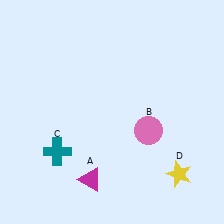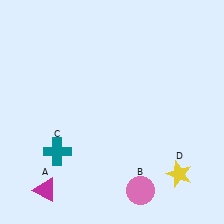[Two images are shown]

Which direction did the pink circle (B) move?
The pink circle (B) moved down.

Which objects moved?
The objects that moved are: the magenta triangle (A), the pink circle (B).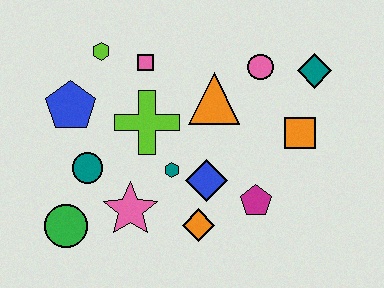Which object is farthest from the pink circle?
The green circle is farthest from the pink circle.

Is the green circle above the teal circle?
No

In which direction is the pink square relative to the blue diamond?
The pink square is above the blue diamond.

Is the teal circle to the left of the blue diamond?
Yes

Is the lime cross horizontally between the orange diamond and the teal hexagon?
No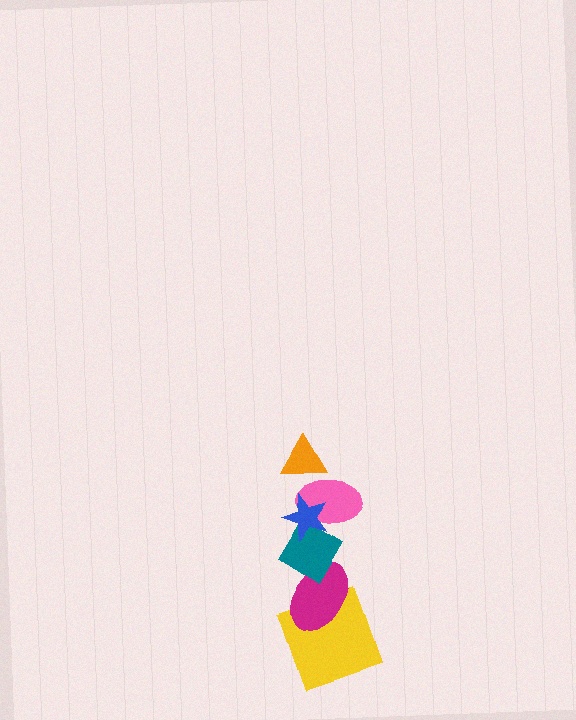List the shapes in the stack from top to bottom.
From top to bottom: the orange triangle, the blue star, the pink ellipse, the teal diamond, the magenta ellipse, the yellow square.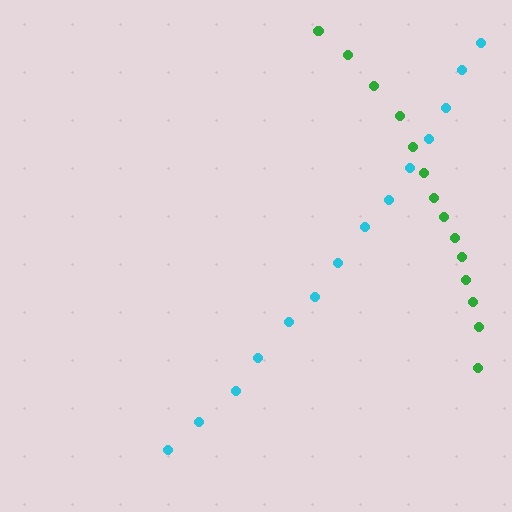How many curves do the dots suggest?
There are 2 distinct paths.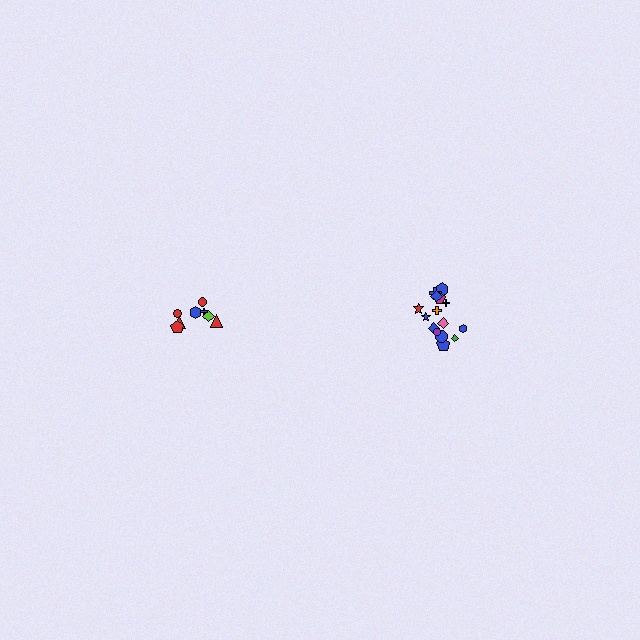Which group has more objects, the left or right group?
The right group.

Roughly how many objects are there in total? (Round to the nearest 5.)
Roughly 25 objects in total.